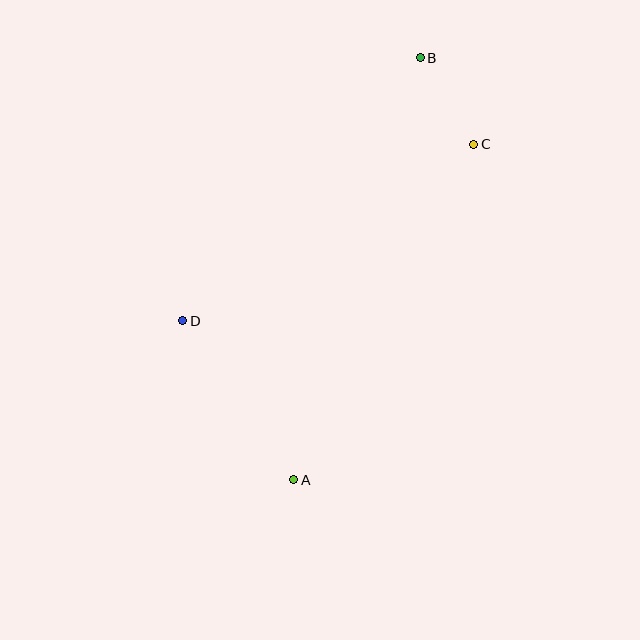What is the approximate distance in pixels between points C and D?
The distance between C and D is approximately 340 pixels.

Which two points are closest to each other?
Points B and C are closest to each other.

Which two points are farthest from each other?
Points A and B are farthest from each other.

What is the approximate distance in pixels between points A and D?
The distance between A and D is approximately 194 pixels.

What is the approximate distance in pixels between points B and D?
The distance between B and D is approximately 354 pixels.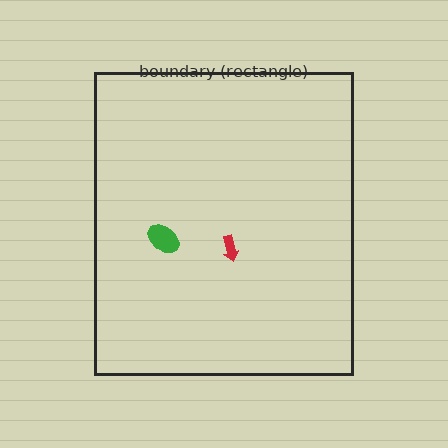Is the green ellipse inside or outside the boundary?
Inside.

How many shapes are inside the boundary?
2 inside, 0 outside.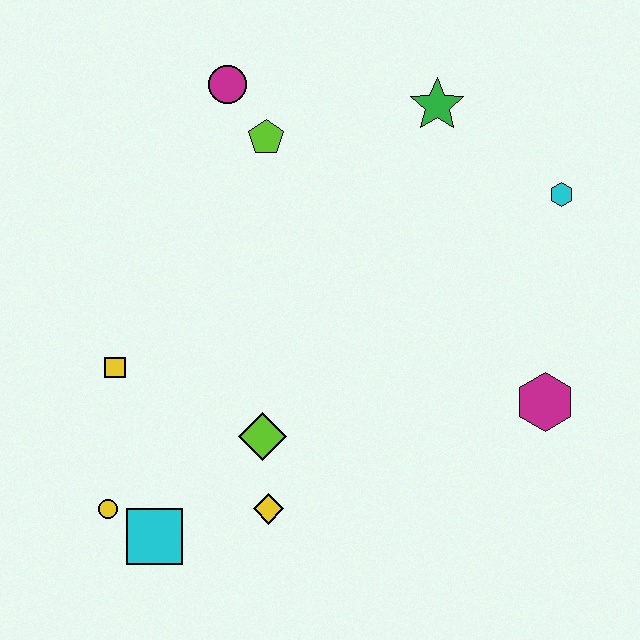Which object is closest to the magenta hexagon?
The cyan hexagon is closest to the magenta hexagon.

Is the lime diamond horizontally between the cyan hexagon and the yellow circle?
Yes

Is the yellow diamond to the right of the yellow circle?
Yes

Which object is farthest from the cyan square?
The cyan hexagon is farthest from the cyan square.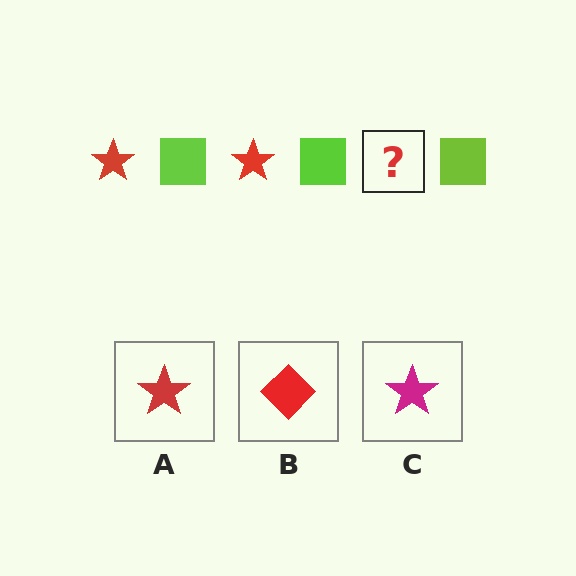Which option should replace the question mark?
Option A.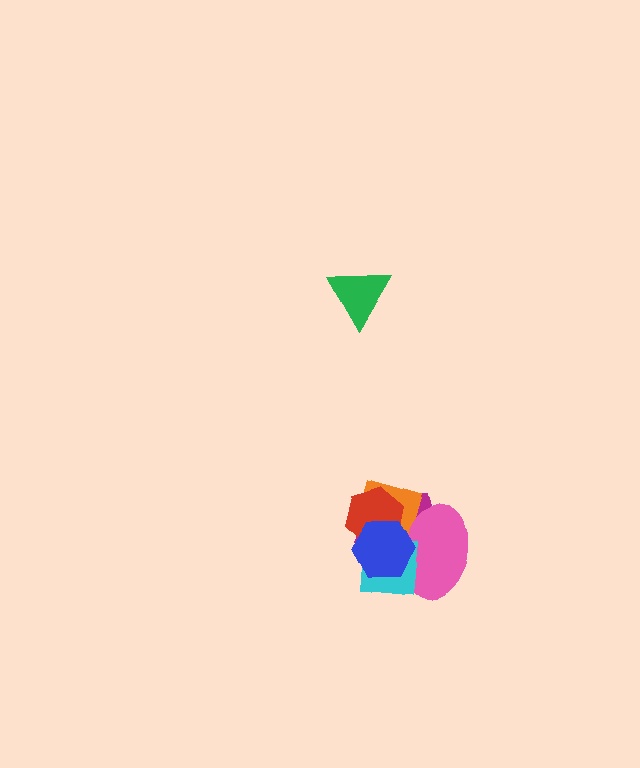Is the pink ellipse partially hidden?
Yes, it is partially covered by another shape.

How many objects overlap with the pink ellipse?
5 objects overlap with the pink ellipse.